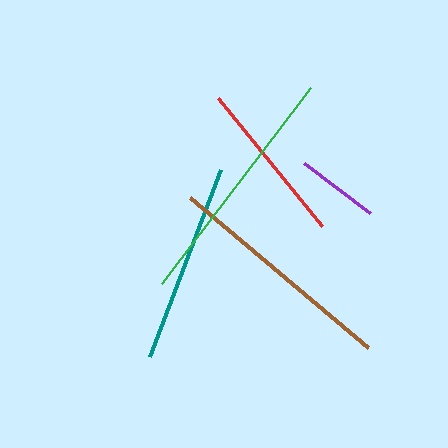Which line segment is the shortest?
The purple line is the shortest at approximately 83 pixels.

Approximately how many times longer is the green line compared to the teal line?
The green line is approximately 1.2 times the length of the teal line.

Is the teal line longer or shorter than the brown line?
The brown line is longer than the teal line.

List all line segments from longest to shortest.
From longest to shortest: green, brown, teal, red, purple.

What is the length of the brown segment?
The brown segment is approximately 232 pixels long.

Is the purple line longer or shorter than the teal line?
The teal line is longer than the purple line.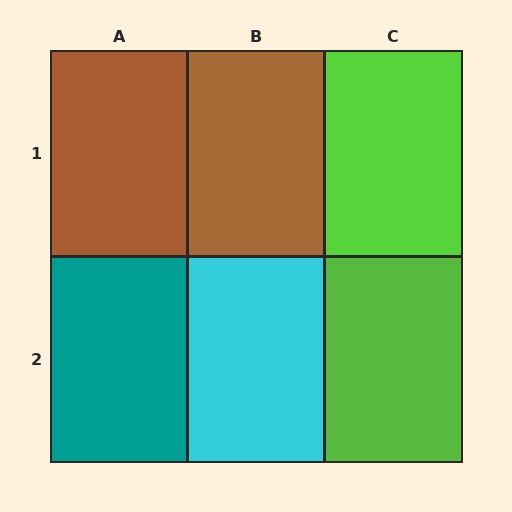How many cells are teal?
1 cell is teal.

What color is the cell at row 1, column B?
Brown.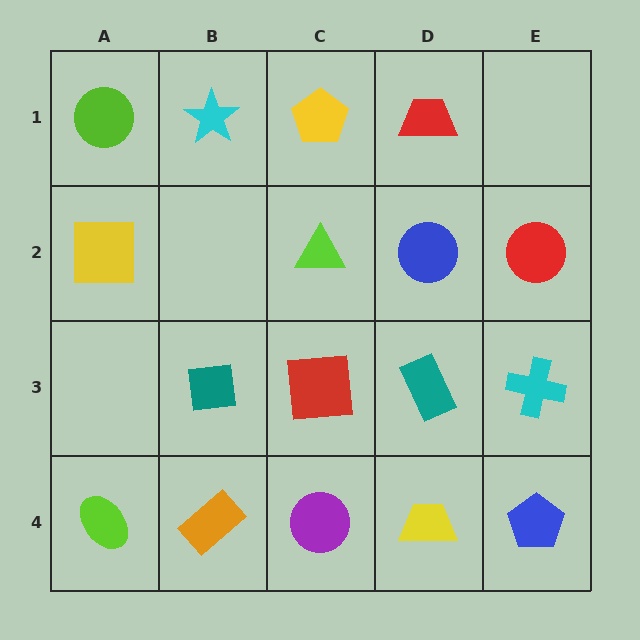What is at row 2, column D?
A blue circle.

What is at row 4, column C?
A purple circle.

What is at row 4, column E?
A blue pentagon.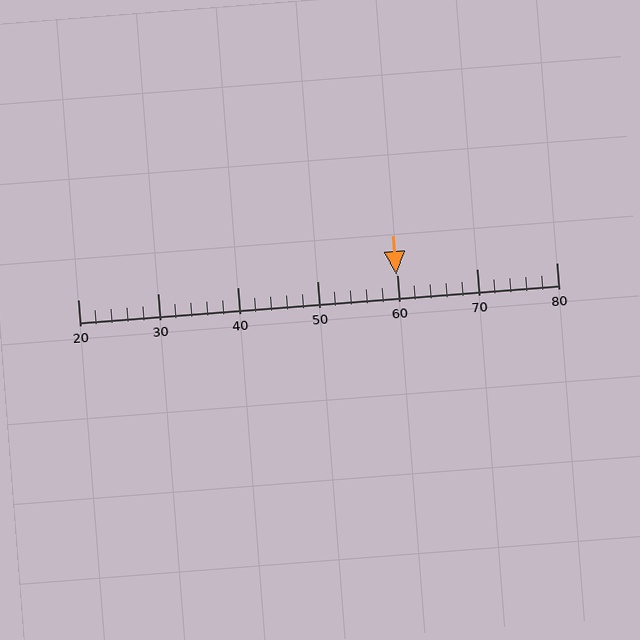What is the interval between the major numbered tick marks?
The major tick marks are spaced 10 units apart.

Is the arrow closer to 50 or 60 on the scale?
The arrow is closer to 60.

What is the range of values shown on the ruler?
The ruler shows values from 20 to 80.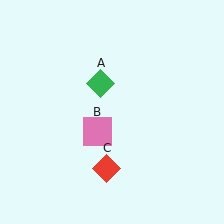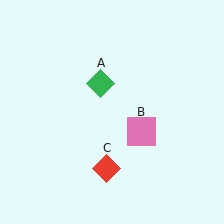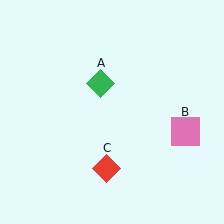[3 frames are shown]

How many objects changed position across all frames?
1 object changed position: pink square (object B).